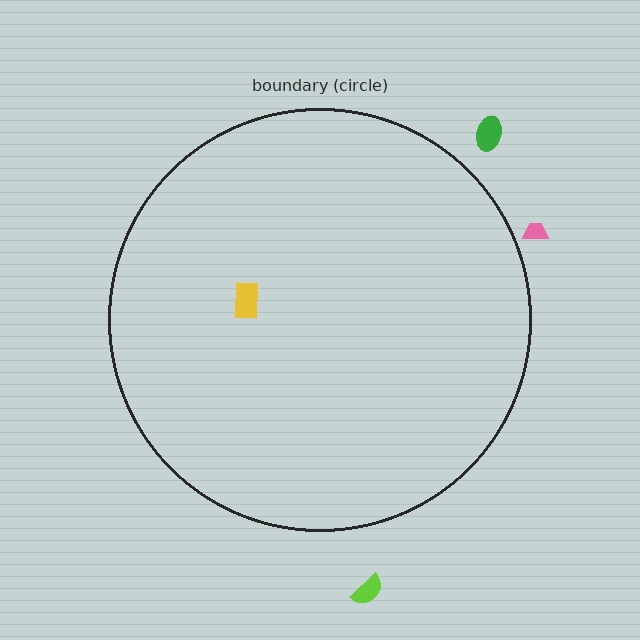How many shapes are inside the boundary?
1 inside, 3 outside.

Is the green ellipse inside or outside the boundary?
Outside.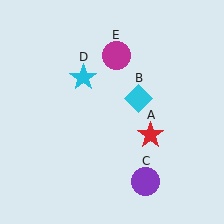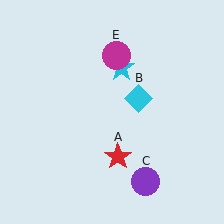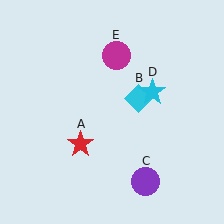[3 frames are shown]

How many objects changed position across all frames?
2 objects changed position: red star (object A), cyan star (object D).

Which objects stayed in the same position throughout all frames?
Cyan diamond (object B) and purple circle (object C) and magenta circle (object E) remained stationary.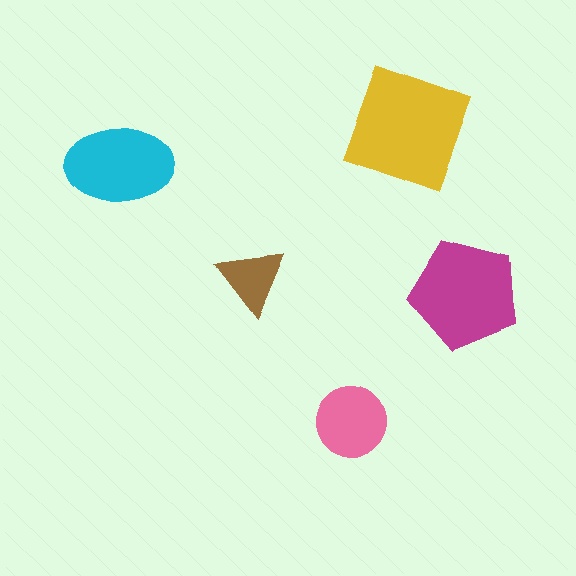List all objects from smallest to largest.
The brown triangle, the pink circle, the cyan ellipse, the magenta pentagon, the yellow square.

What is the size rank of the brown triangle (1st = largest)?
5th.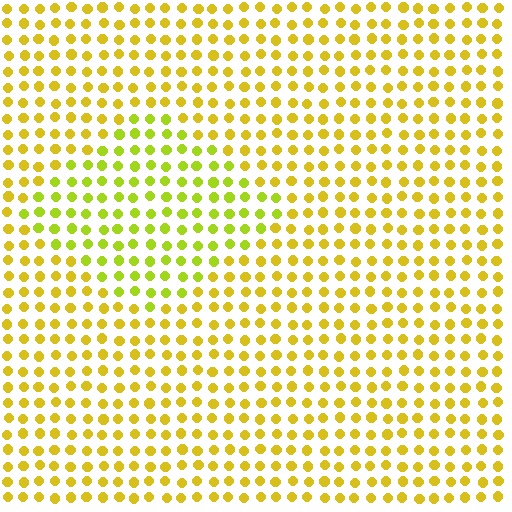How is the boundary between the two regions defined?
The boundary is defined purely by a slight shift in hue (about 26 degrees). Spacing, size, and orientation are identical on both sides.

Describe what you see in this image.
The image is filled with small yellow elements in a uniform arrangement. A diamond-shaped region is visible where the elements are tinted to a slightly different hue, forming a subtle color boundary.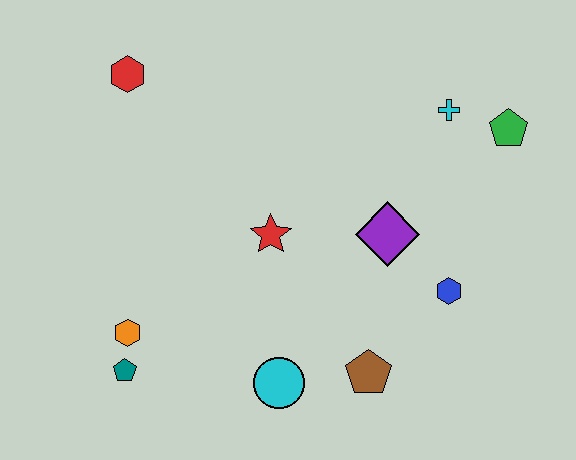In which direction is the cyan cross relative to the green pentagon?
The cyan cross is to the left of the green pentagon.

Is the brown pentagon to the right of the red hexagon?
Yes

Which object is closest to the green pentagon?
The cyan cross is closest to the green pentagon.